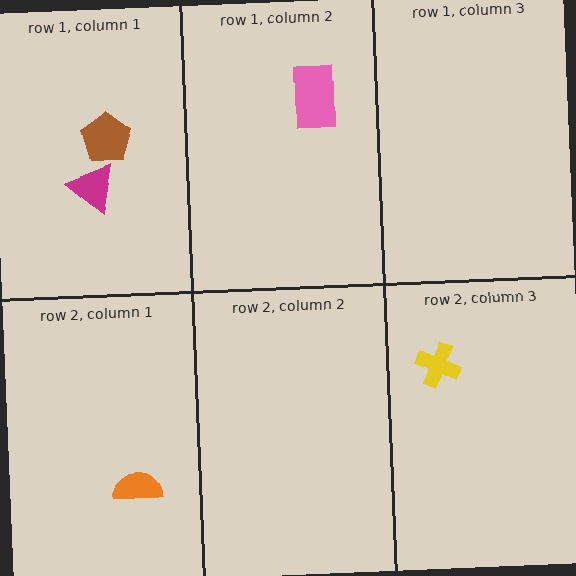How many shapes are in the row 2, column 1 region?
1.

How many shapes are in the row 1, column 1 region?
2.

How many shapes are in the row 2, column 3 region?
1.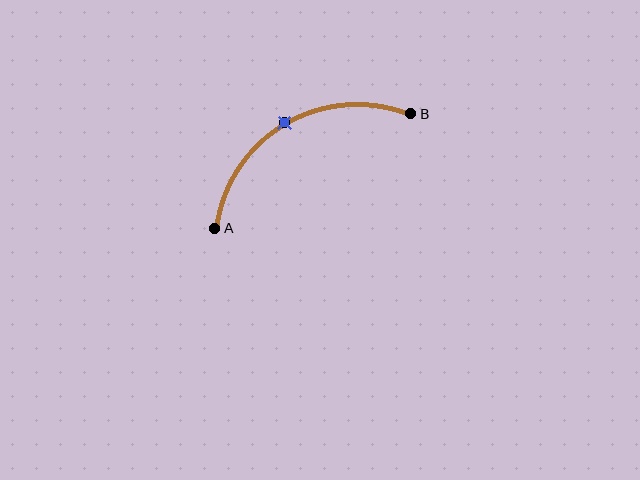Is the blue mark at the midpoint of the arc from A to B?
Yes. The blue mark lies on the arc at equal arc-length from both A and B — it is the arc midpoint.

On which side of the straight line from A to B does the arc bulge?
The arc bulges above the straight line connecting A and B.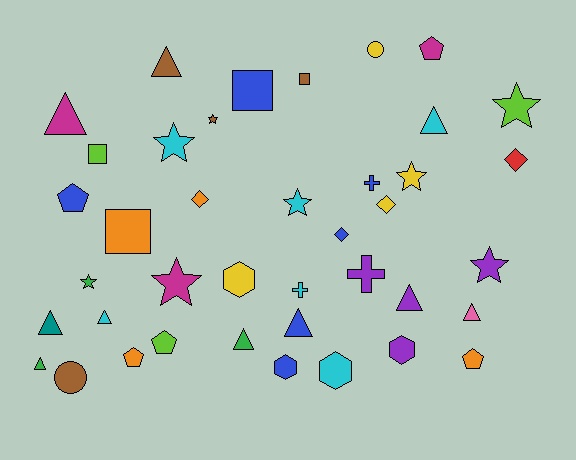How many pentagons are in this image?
There are 5 pentagons.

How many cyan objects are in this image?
There are 6 cyan objects.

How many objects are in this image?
There are 40 objects.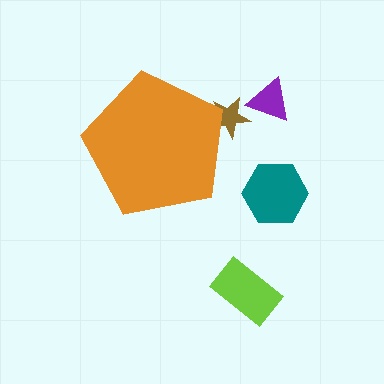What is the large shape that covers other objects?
An orange pentagon.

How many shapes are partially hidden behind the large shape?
1 shape is partially hidden.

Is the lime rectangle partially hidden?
No, the lime rectangle is fully visible.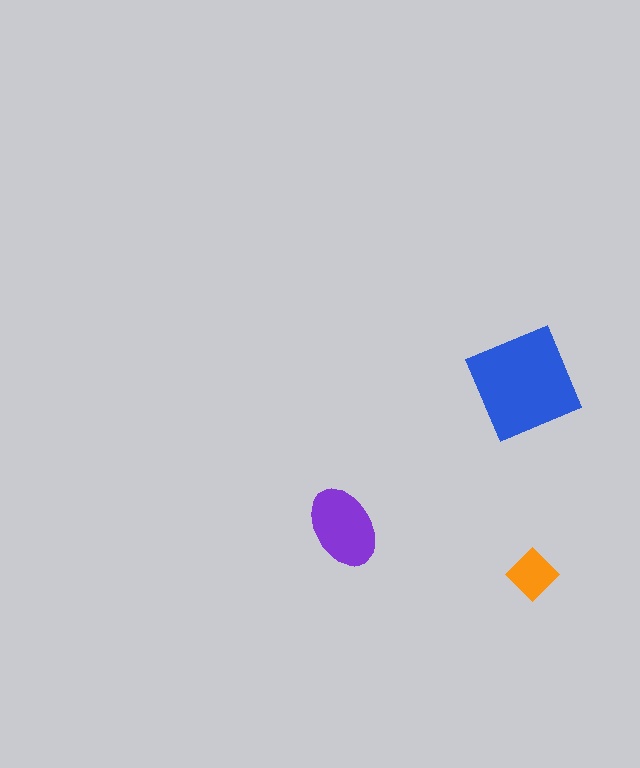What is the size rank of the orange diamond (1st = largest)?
3rd.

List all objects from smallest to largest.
The orange diamond, the purple ellipse, the blue square.